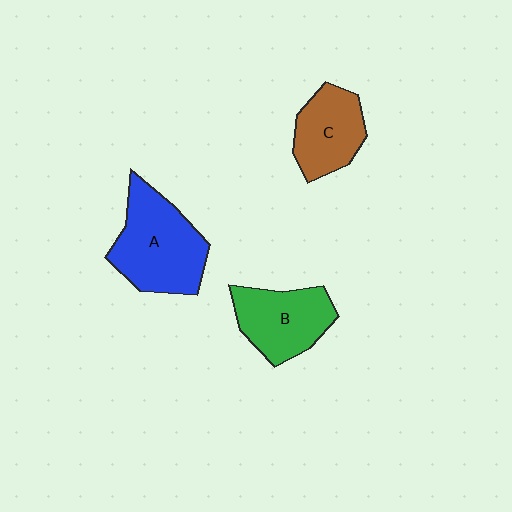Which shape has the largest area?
Shape A (blue).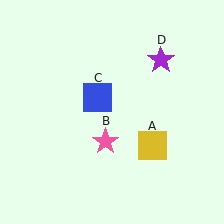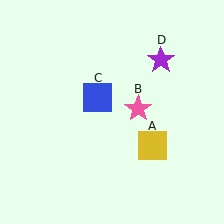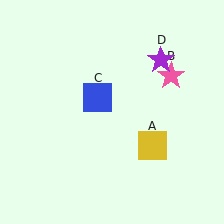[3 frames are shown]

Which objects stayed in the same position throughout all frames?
Yellow square (object A) and blue square (object C) and purple star (object D) remained stationary.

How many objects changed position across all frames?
1 object changed position: pink star (object B).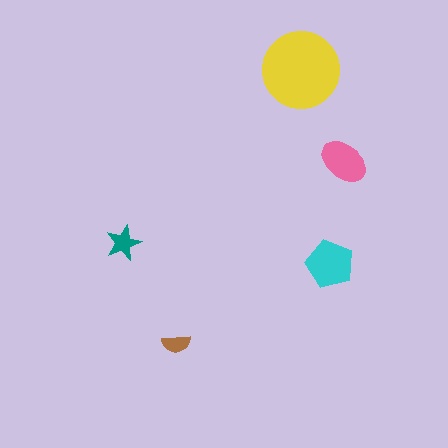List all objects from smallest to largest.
The brown semicircle, the teal star, the pink ellipse, the cyan pentagon, the yellow circle.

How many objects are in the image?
There are 5 objects in the image.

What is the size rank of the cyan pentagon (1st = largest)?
2nd.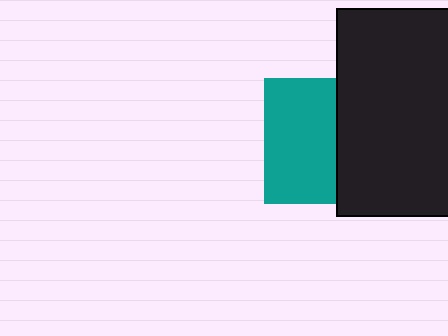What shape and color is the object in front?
The object in front is a black rectangle.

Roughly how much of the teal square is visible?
About half of it is visible (roughly 57%).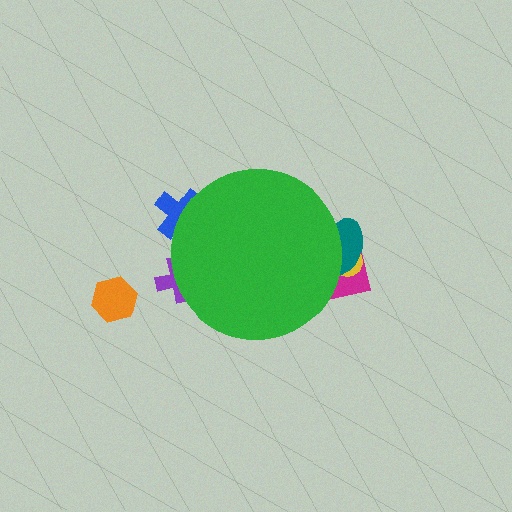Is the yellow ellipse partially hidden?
Yes, the yellow ellipse is partially hidden behind the green circle.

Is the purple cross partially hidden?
Yes, the purple cross is partially hidden behind the green circle.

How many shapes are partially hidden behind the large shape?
5 shapes are partially hidden.